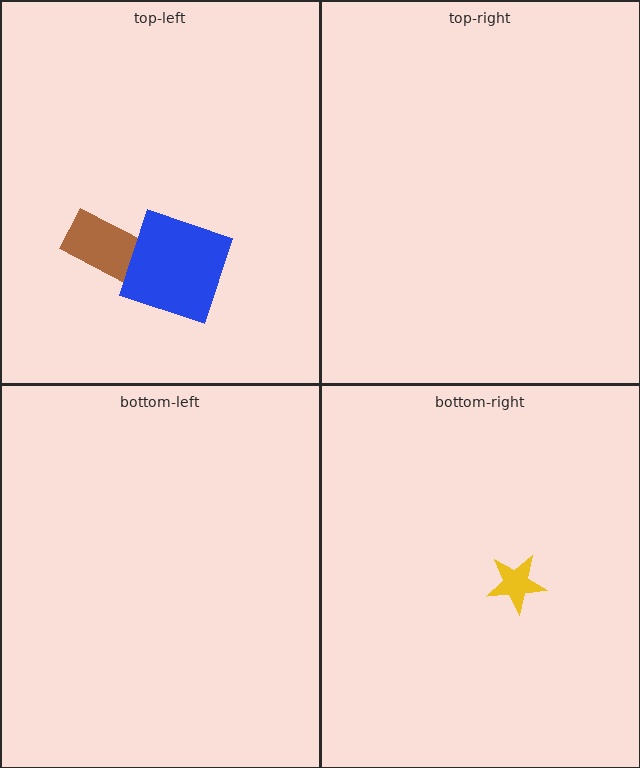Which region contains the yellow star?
The bottom-right region.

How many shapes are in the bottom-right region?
1.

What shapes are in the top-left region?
The brown rectangle, the blue square.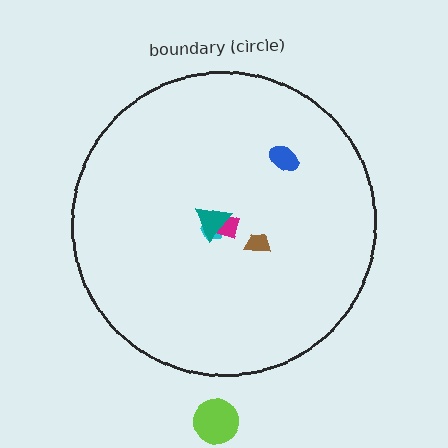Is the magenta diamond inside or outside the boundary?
Inside.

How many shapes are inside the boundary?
5 inside, 1 outside.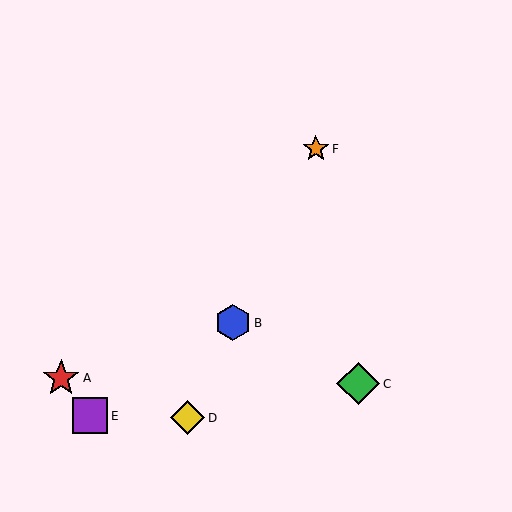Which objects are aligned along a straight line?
Objects B, D, F are aligned along a straight line.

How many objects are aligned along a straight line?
3 objects (B, D, F) are aligned along a straight line.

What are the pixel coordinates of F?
Object F is at (316, 149).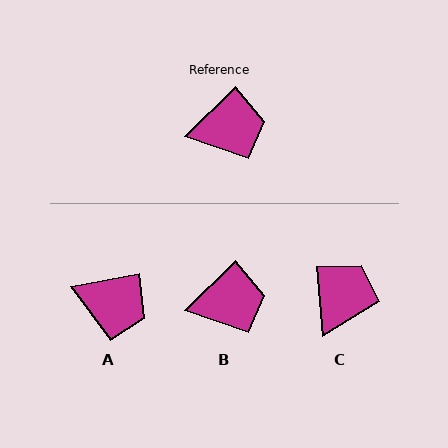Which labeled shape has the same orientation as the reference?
B.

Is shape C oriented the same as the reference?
No, it is off by about 51 degrees.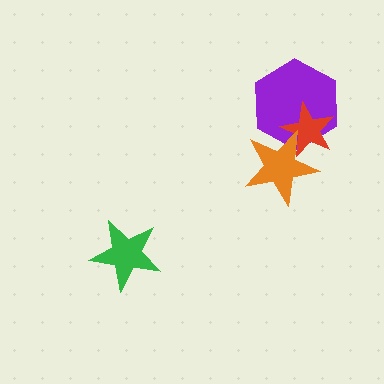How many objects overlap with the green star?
0 objects overlap with the green star.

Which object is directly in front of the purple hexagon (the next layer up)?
The red star is directly in front of the purple hexagon.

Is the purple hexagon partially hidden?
Yes, it is partially covered by another shape.